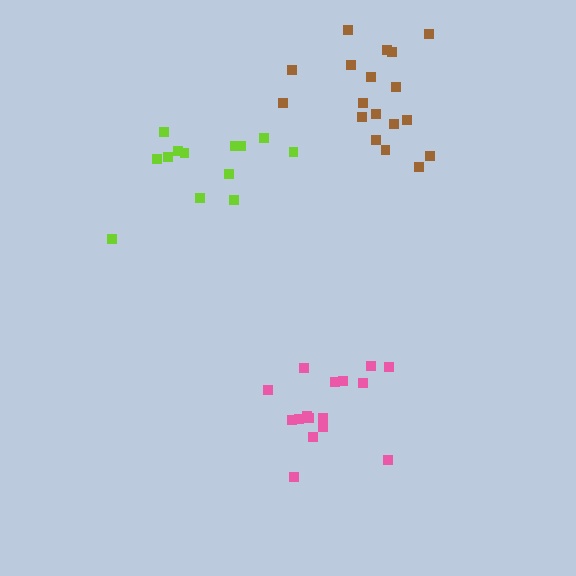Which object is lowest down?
The pink cluster is bottommost.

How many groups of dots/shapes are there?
There are 3 groups.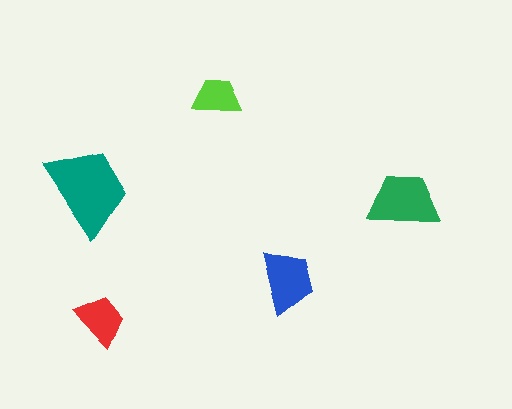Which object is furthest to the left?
The teal trapezoid is leftmost.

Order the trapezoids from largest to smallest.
the teal one, the green one, the blue one, the red one, the lime one.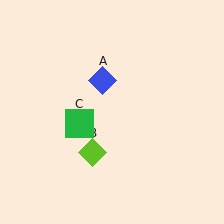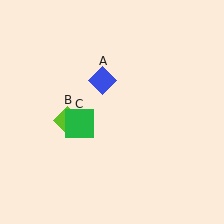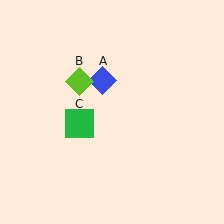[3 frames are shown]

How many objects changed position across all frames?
1 object changed position: lime diamond (object B).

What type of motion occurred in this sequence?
The lime diamond (object B) rotated clockwise around the center of the scene.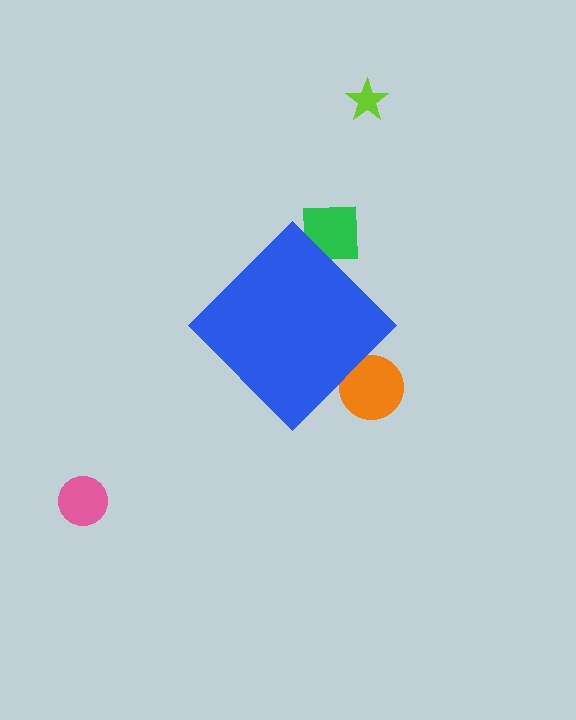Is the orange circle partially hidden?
Yes, the orange circle is partially hidden behind the blue diamond.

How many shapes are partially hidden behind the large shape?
2 shapes are partially hidden.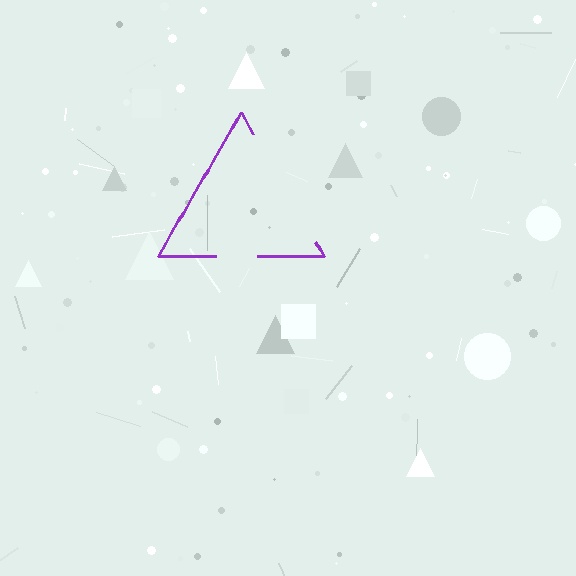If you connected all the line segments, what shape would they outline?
They would outline a triangle.